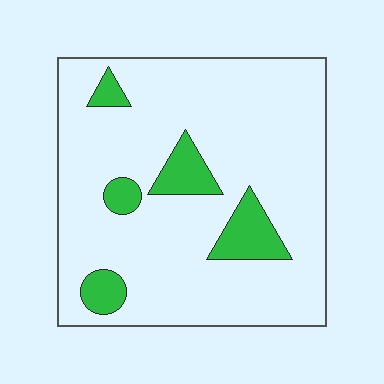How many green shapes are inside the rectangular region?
5.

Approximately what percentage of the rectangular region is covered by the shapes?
Approximately 15%.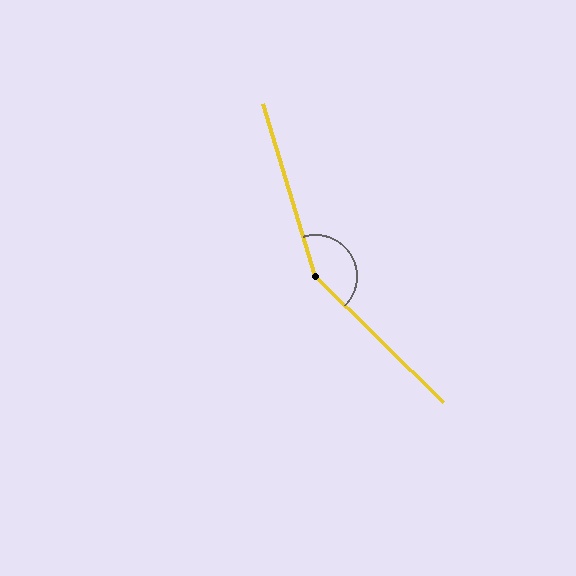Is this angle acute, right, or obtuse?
It is obtuse.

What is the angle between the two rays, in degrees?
Approximately 151 degrees.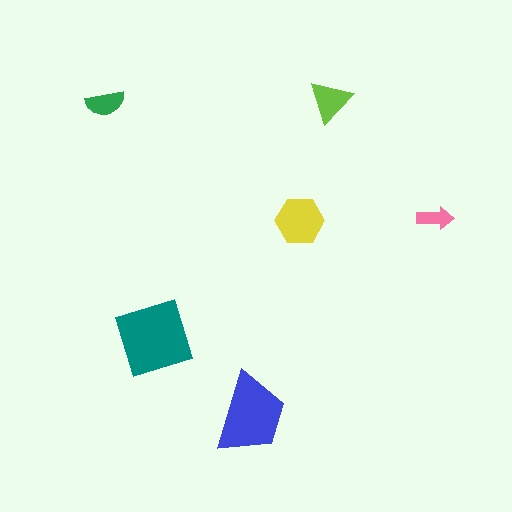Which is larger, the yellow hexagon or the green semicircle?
The yellow hexagon.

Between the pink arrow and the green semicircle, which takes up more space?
The green semicircle.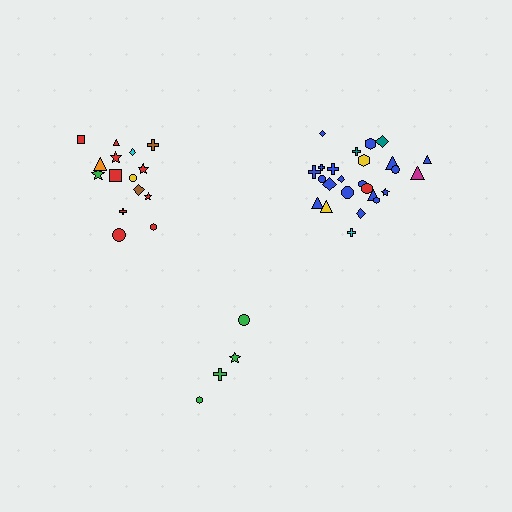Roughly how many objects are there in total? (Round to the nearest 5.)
Roughly 45 objects in total.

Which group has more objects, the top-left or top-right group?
The top-right group.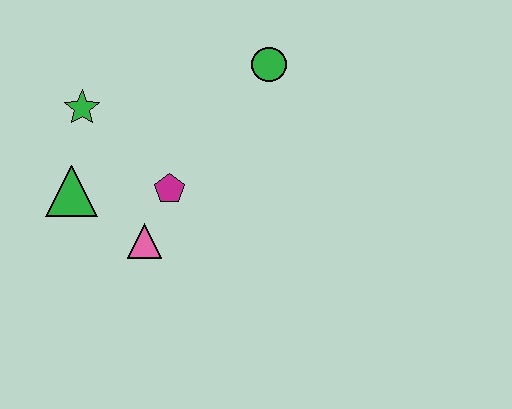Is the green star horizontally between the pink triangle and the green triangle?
Yes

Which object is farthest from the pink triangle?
The green circle is farthest from the pink triangle.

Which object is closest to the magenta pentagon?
The pink triangle is closest to the magenta pentagon.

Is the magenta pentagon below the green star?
Yes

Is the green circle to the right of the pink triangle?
Yes